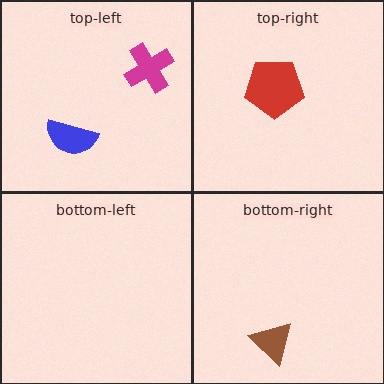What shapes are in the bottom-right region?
The brown triangle.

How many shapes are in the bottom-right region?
1.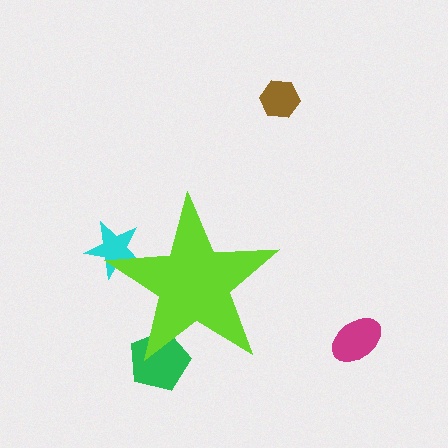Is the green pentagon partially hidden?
Yes, the green pentagon is partially hidden behind the lime star.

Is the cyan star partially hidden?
Yes, the cyan star is partially hidden behind the lime star.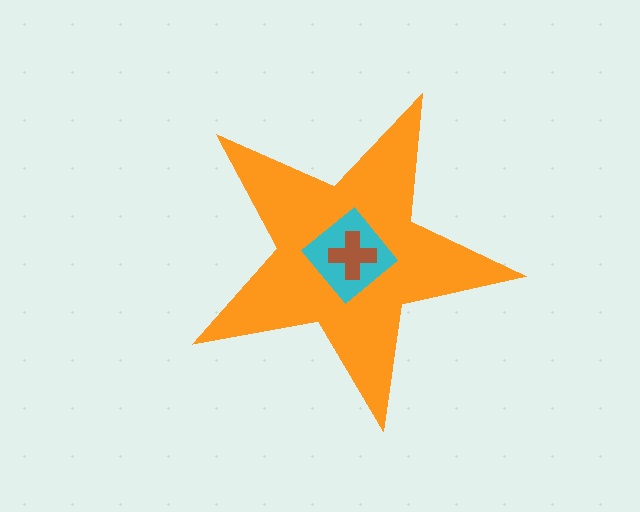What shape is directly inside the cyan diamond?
The brown cross.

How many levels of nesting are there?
3.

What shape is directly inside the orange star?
The cyan diamond.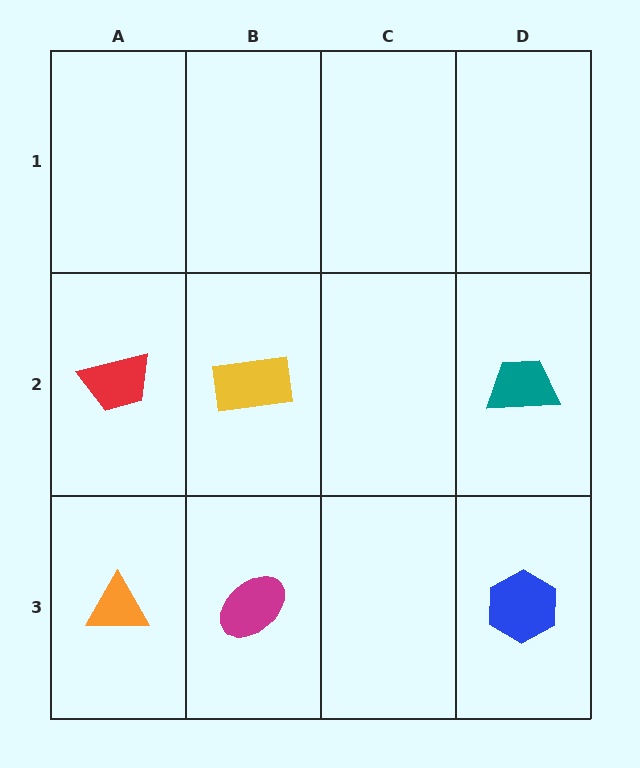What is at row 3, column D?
A blue hexagon.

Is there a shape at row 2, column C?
No, that cell is empty.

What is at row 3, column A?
An orange triangle.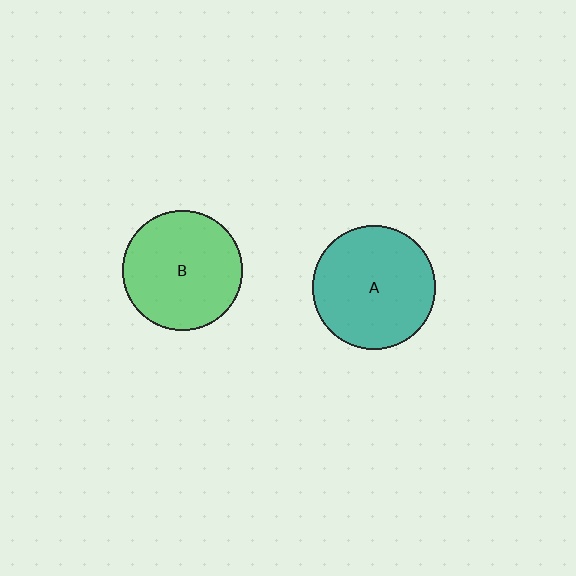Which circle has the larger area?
Circle A (teal).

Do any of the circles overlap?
No, none of the circles overlap.